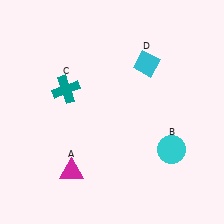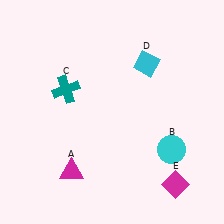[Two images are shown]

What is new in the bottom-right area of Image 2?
A magenta diamond (E) was added in the bottom-right area of Image 2.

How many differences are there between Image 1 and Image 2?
There is 1 difference between the two images.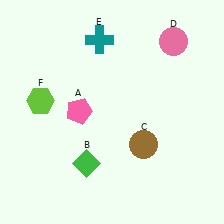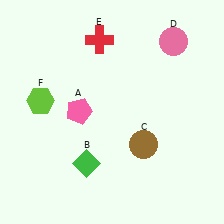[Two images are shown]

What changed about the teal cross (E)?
In Image 1, E is teal. In Image 2, it changed to red.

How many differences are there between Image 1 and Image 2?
There is 1 difference between the two images.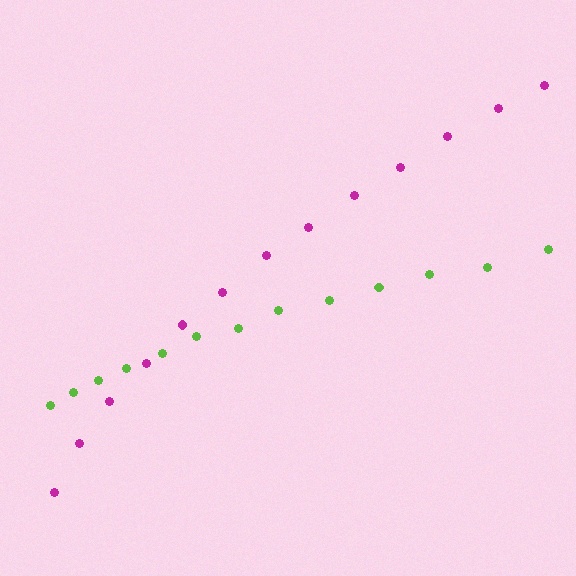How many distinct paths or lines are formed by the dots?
There are 2 distinct paths.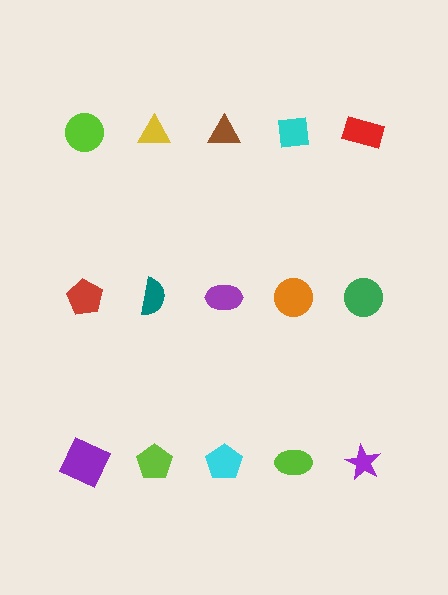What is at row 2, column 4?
An orange circle.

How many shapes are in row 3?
5 shapes.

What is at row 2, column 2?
A teal semicircle.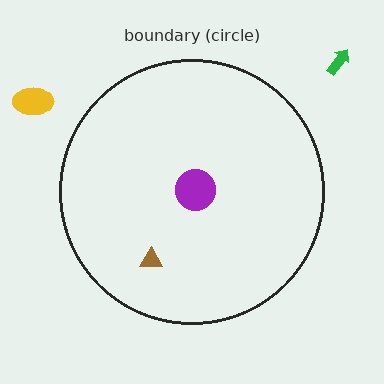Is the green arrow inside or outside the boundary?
Outside.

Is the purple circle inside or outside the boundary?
Inside.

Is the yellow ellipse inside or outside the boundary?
Outside.